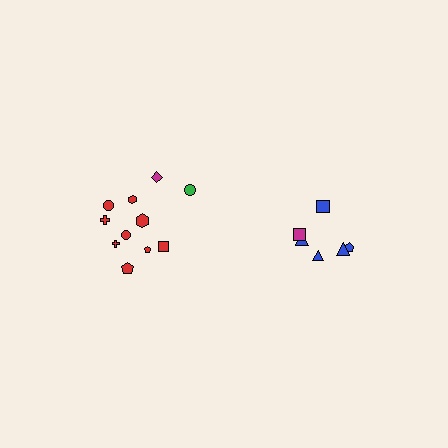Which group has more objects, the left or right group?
The left group.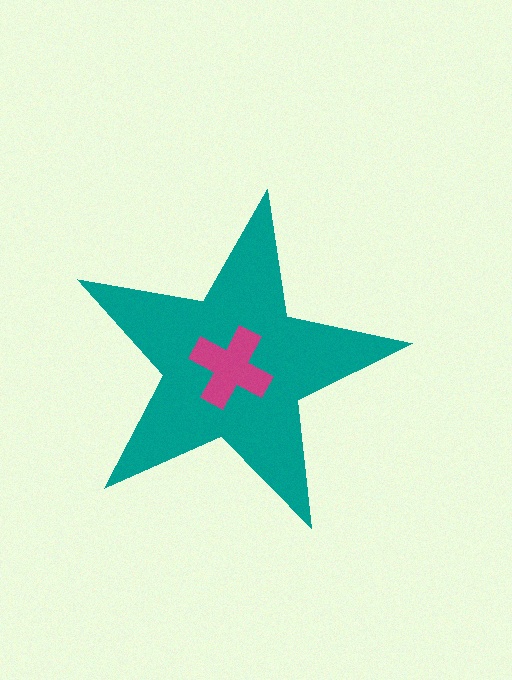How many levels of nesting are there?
2.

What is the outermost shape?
The teal star.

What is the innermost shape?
The magenta cross.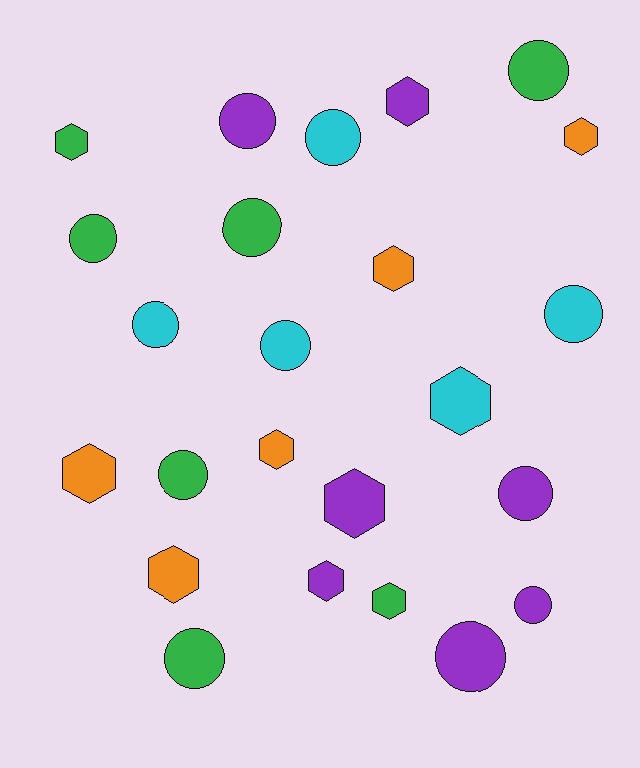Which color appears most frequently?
Green, with 7 objects.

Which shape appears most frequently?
Circle, with 13 objects.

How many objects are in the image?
There are 24 objects.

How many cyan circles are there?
There are 4 cyan circles.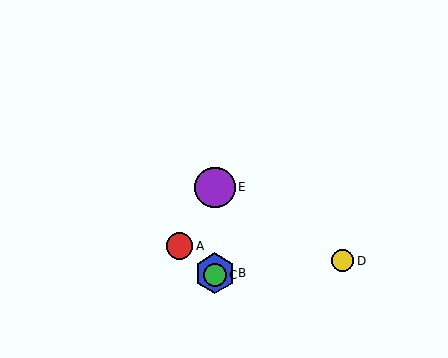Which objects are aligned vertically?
Objects B, C, E are aligned vertically.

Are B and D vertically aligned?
No, B is at x≈215 and D is at x≈342.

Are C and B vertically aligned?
Yes, both are at x≈215.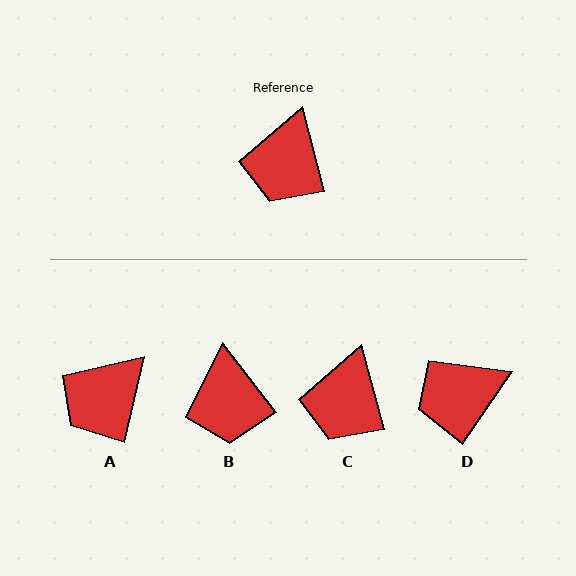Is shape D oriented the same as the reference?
No, it is off by about 49 degrees.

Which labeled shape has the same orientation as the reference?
C.